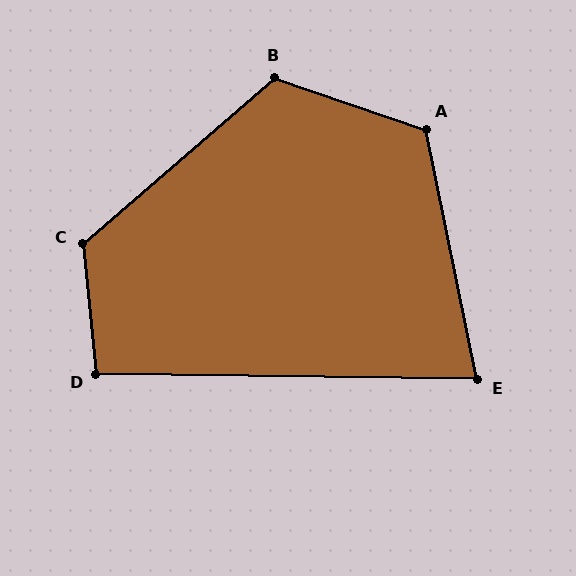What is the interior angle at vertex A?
Approximately 120 degrees (obtuse).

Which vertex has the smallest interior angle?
E, at approximately 78 degrees.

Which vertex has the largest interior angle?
C, at approximately 125 degrees.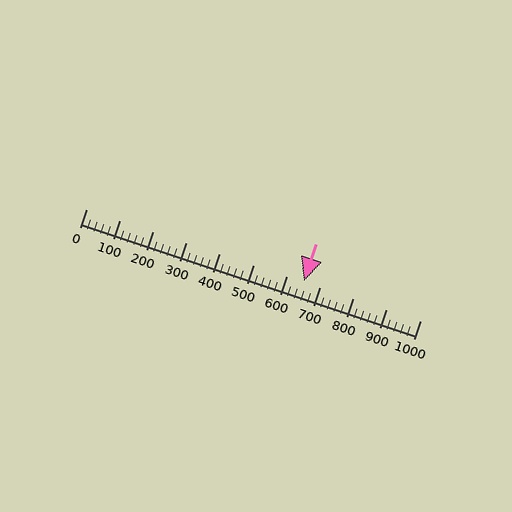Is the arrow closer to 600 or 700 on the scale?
The arrow is closer to 700.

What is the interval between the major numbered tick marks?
The major tick marks are spaced 100 units apart.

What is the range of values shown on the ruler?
The ruler shows values from 0 to 1000.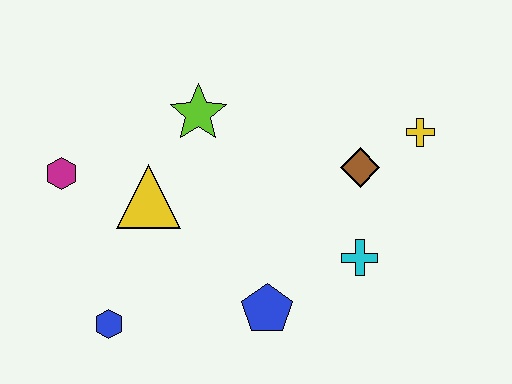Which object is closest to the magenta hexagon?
The yellow triangle is closest to the magenta hexagon.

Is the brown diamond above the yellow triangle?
Yes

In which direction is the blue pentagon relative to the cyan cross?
The blue pentagon is to the left of the cyan cross.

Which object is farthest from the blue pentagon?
The magenta hexagon is farthest from the blue pentagon.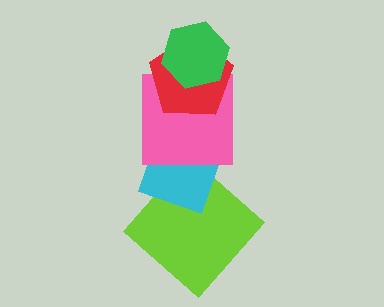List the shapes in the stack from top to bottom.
From top to bottom: the green hexagon, the red pentagon, the pink square, the cyan diamond, the lime diamond.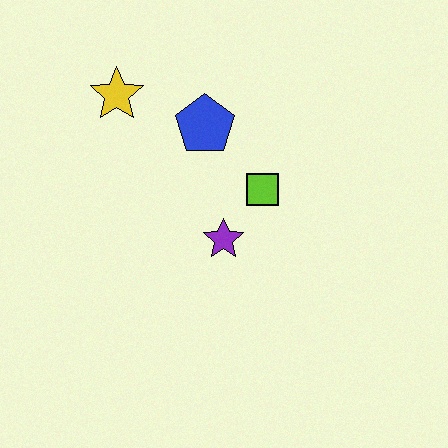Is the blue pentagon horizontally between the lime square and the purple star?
No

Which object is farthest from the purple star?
The yellow star is farthest from the purple star.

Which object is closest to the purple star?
The lime square is closest to the purple star.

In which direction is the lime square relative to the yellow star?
The lime square is to the right of the yellow star.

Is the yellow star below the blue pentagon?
No